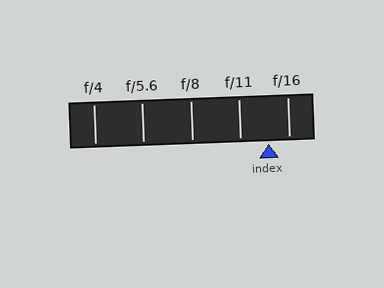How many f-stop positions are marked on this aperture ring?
There are 5 f-stop positions marked.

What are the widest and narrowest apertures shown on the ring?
The widest aperture shown is f/4 and the narrowest is f/16.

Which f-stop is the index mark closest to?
The index mark is closest to f/16.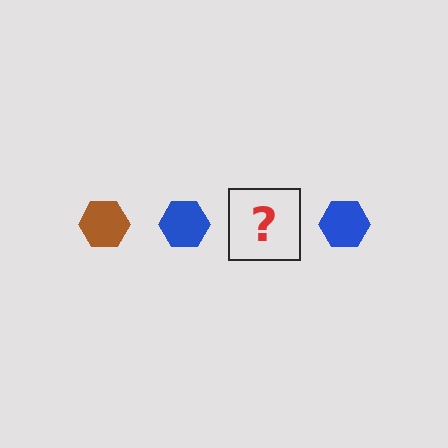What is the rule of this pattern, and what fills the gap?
The rule is that the pattern cycles through brown, blue hexagons. The gap should be filled with a brown hexagon.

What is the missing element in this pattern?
The missing element is a brown hexagon.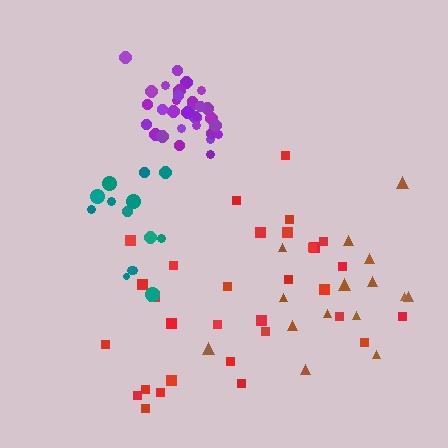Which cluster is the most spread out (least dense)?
Brown.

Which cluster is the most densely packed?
Purple.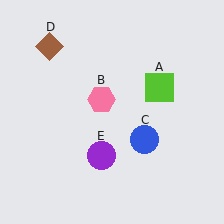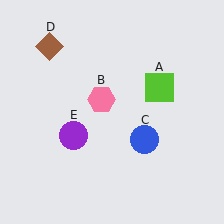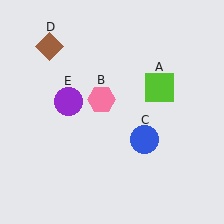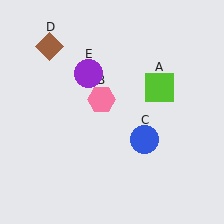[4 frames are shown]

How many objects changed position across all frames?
1 object changed position: purple circle (object E).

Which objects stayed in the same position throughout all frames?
Lime square (object A) and pink hexagon (object B) and blue circle (object C) and brown diamond (object D) remained stationary.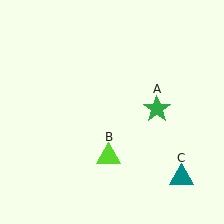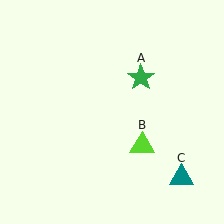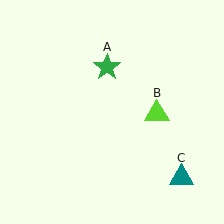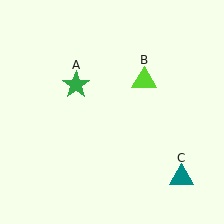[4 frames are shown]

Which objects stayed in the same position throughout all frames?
Teal triangle (object C) remained stationary.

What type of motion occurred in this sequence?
The green star (object A), lime triangle (object B) rotated counterclockwise around the center of the scene.